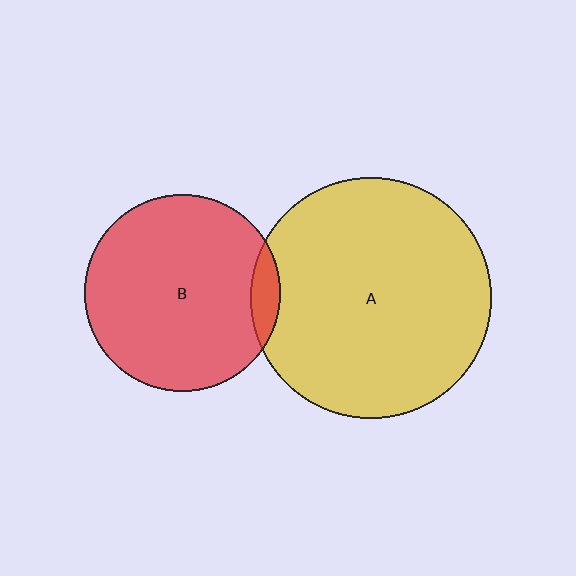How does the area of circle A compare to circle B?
Approximately 1.5 times.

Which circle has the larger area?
Circle A (yellow).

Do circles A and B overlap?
Yes.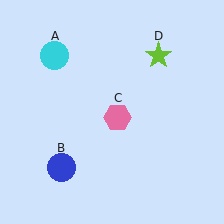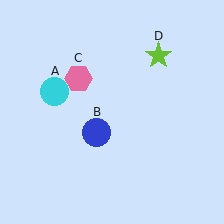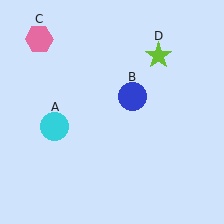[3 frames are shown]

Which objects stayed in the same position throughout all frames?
Lime star (object D) remained stationary.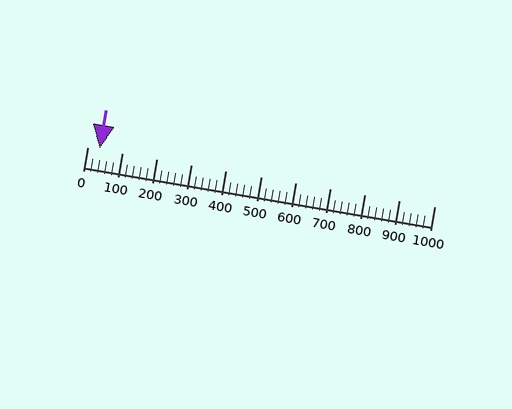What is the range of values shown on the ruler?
The ruler shows values from 0 to 1000.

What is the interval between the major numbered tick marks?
The major tick marks are spaced 100 units apart.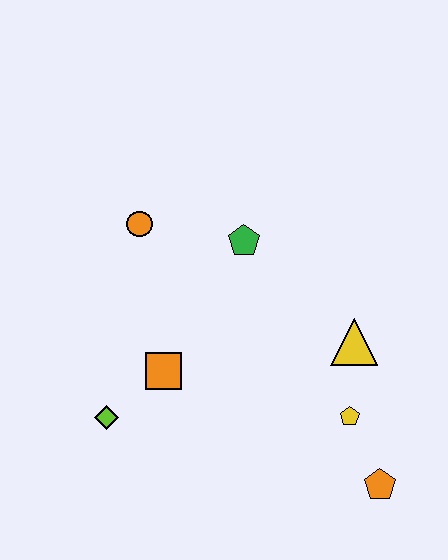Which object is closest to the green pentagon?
The orange circle is closest to the green pentagon.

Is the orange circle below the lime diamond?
No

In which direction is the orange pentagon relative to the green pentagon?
The orange pentagon is below the green pentagon.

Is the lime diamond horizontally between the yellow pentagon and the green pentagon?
No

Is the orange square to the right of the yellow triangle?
No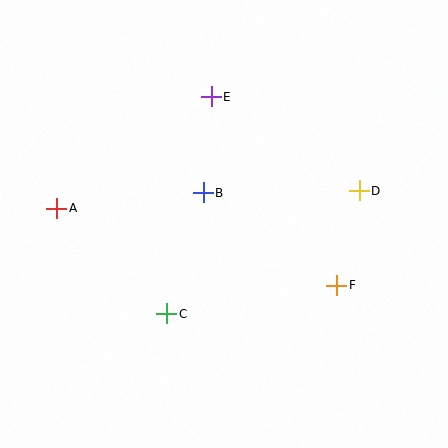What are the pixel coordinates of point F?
Point F is at (337, 285).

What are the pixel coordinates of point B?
Point B is at (203, 193).